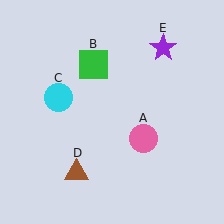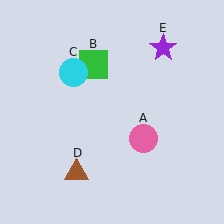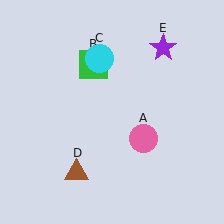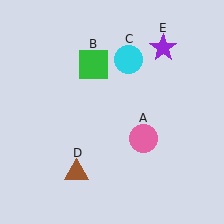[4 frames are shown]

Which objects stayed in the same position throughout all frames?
Pink circle (object A) and green square (object B) and brown triangle (object D) and purple star (object E) remained stationary.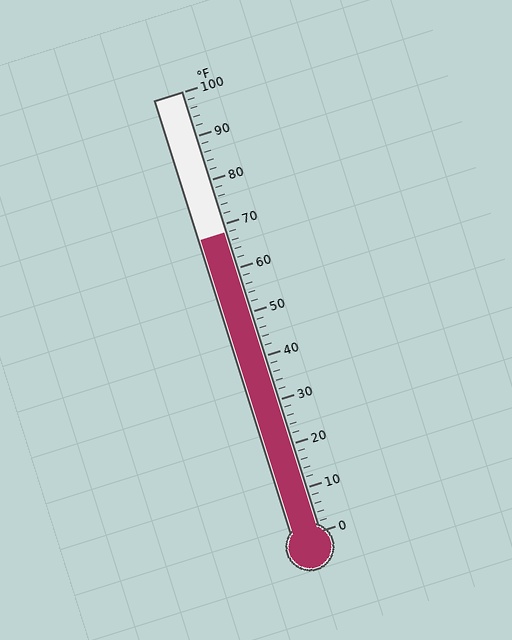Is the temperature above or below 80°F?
The temperature is below 80°F.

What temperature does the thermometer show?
The thermometer shows approximately 68°F.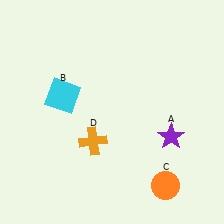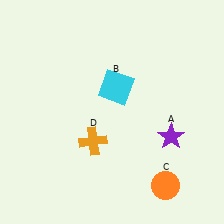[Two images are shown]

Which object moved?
The cyan square (B) moved right.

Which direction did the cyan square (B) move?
The cyan square (B) moved right.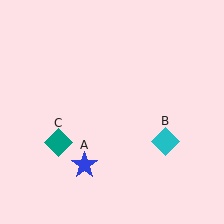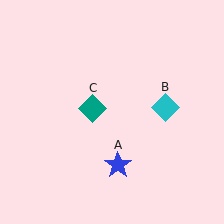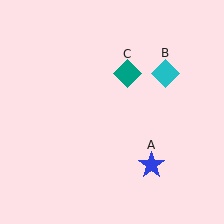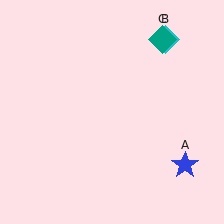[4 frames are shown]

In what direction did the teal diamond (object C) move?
The teal diamond (object C) moved up and to the right.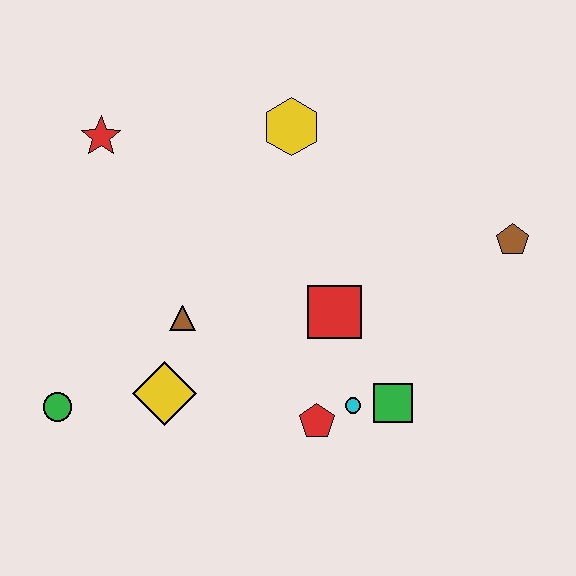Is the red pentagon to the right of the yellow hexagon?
Yes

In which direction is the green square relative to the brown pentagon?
The green square is below the brown pentagon.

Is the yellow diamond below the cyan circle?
No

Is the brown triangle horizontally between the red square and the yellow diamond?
Yes